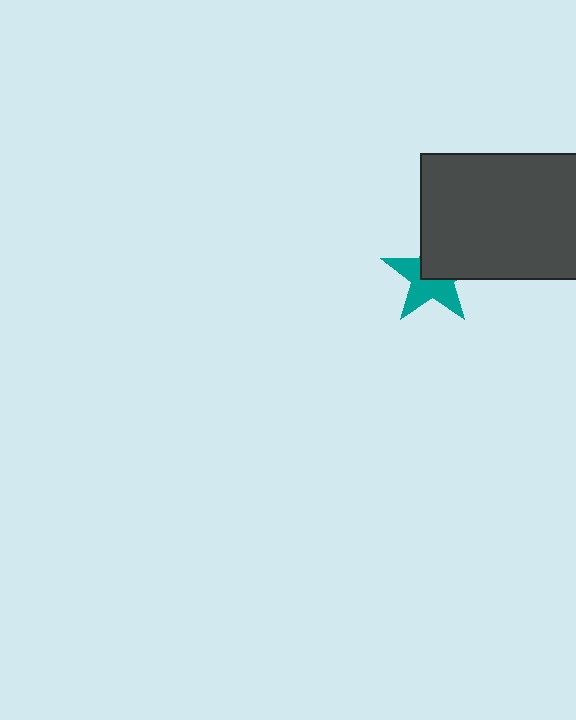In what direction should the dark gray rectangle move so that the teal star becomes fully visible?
The dark gray rectangle should move toward the upper-right. That is the shortest direction to clear the overlap and leave the teal star fully visible.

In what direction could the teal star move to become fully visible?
The teal star could move toward the lower-left. That would shift it out from behind the dark gray rectangle entirely.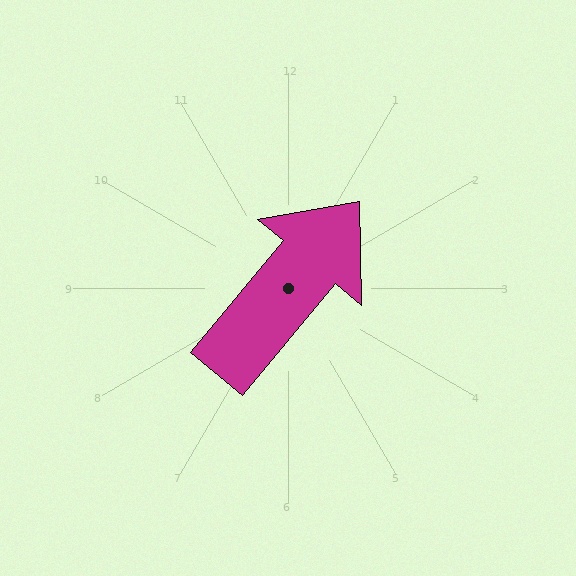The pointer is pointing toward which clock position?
Roughly 1 o'clock.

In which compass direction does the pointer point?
Northeast.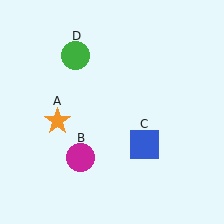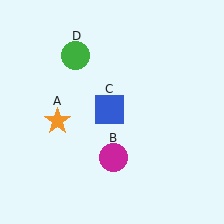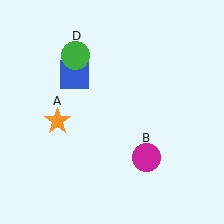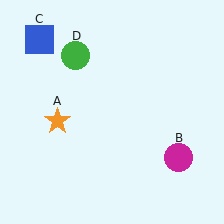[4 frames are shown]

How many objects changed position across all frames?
2 objects changed position: magenta circle (object B), blue square (object C).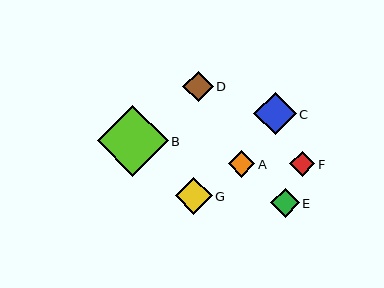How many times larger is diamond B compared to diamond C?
Diamond B is approximately 1.7 times the size of diamond C.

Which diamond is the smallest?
Diamond F is the smallest with a size of approximately 25 pixels.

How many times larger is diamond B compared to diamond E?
Diamond B is approximately 2.5 times the size of diamond E.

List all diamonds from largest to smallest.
From largest to smallest: B, C, G, D, E, A, F.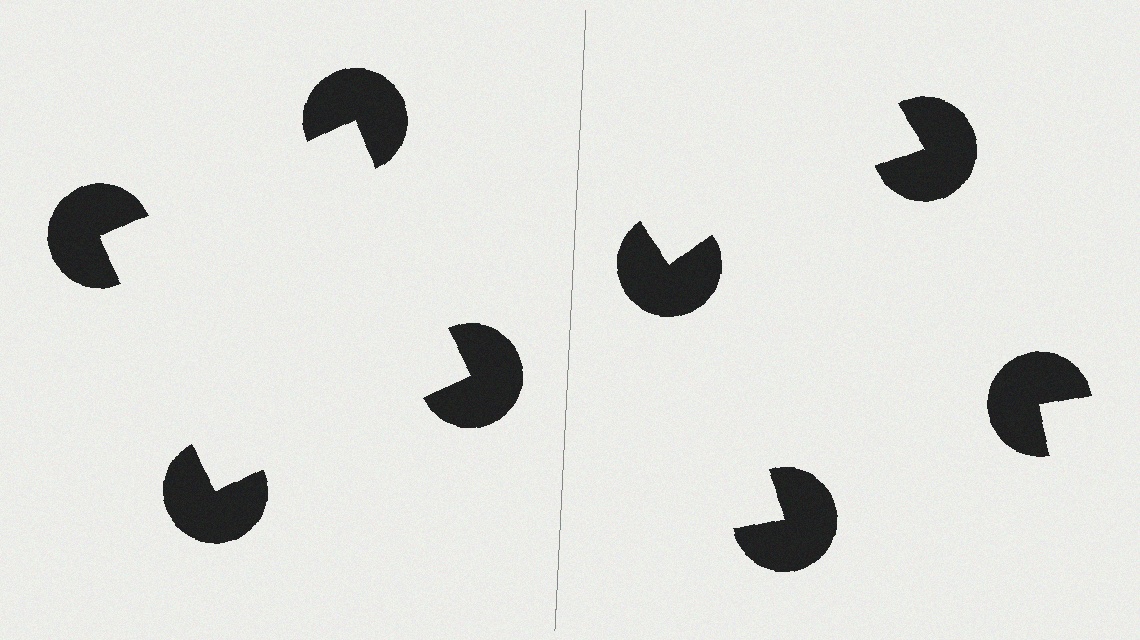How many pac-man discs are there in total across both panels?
8 — 4 on each side.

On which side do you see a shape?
An illusory square appears on the left side. On the right side the wedge cuts are rotated, so no coherent shape forms.